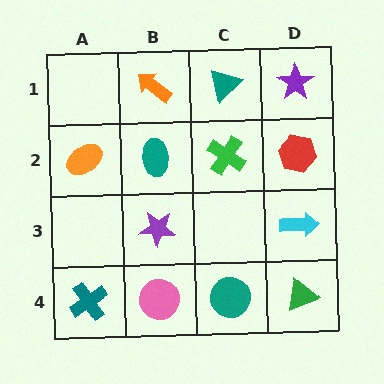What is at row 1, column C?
A teal triangle.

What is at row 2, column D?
A red hexagon.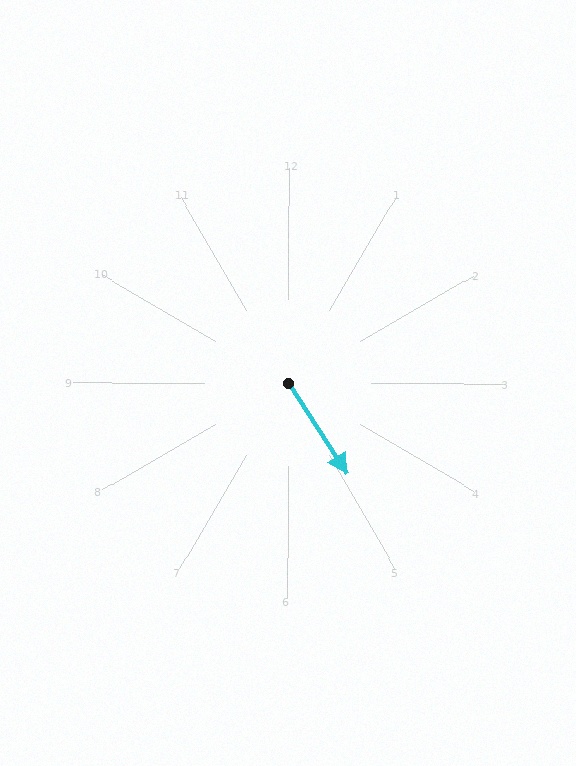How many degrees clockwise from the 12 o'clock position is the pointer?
Approximately 147 degrees.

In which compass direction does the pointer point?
Southeast.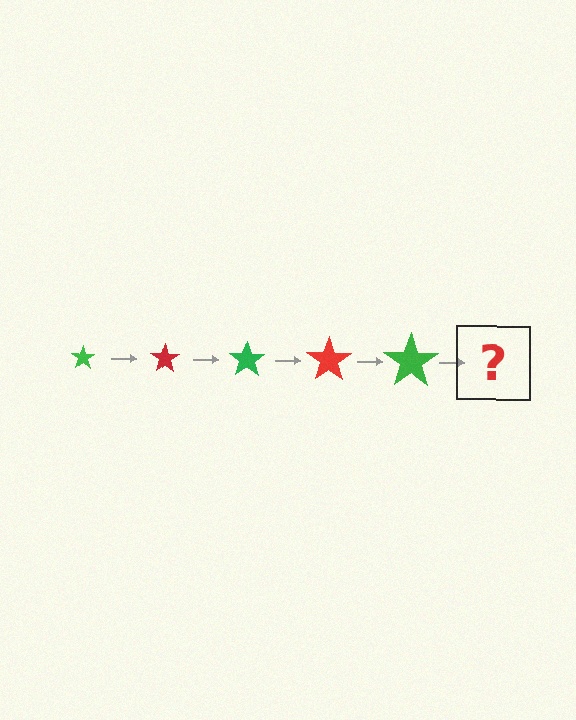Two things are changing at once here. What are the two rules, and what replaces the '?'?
The two rules are that the star grows larger each step and the color cycles through green and red. The '?' should be a red star, larger than the previous one.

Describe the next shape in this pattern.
It should be a red star, larger than the previous one.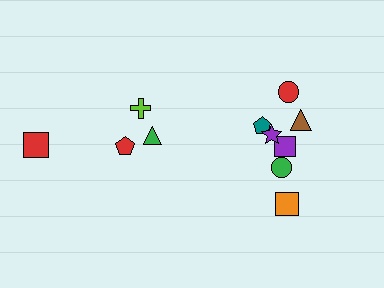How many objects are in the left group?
There are 4 objects.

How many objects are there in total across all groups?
There are 11 objects.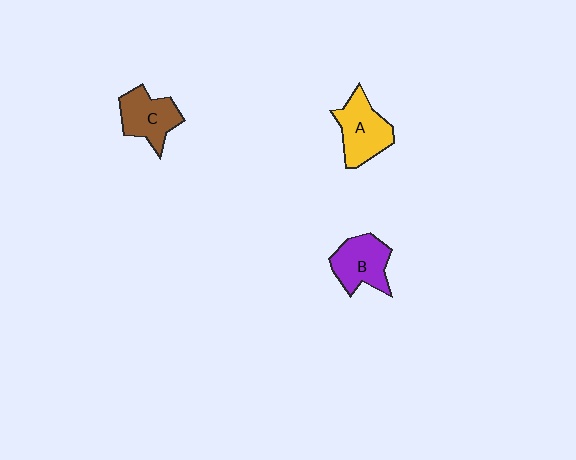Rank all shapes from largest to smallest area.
From largest to smallest: A (yellow), B (purple), C (brown).